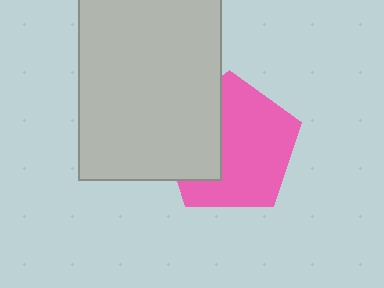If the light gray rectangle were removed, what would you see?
You would see the complete pink pentagon.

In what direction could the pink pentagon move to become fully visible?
The pink pentagon could move right. That would shift it out from behind the light gray rectangle entirely.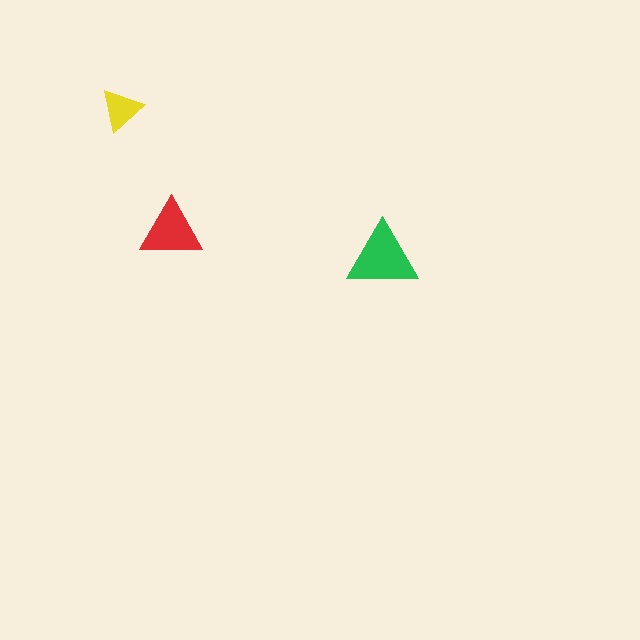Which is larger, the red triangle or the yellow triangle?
The red one.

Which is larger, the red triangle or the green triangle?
The green one.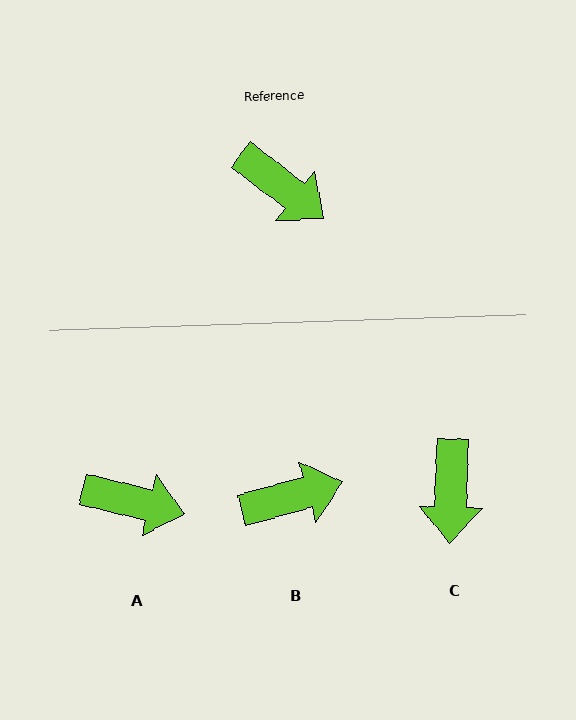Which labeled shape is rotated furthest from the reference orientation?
C, about 54 degrees away.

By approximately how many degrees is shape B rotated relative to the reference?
Approximately 53 degrees counter-clockwise.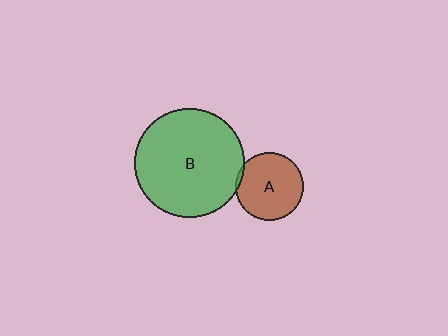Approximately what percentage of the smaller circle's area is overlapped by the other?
Approximately 5%.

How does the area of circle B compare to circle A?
Approximately 2.6 times.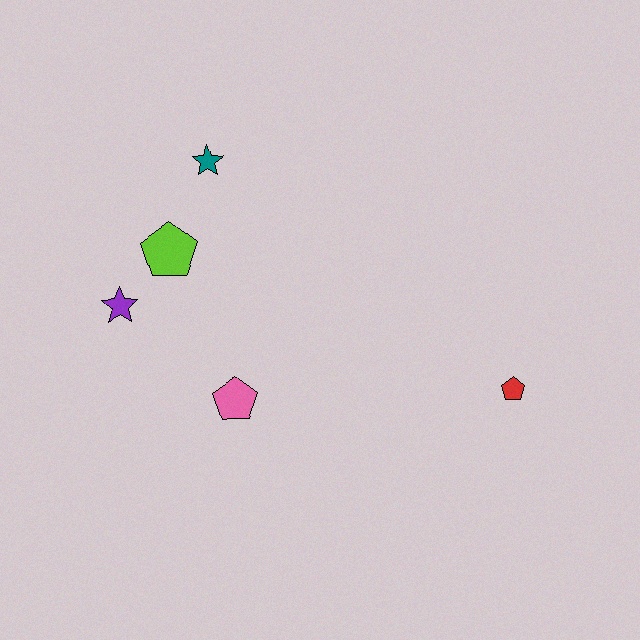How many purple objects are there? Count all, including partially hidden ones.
There is 1 purple object.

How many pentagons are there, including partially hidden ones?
There are 3 pentagons.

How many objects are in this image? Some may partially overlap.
There are 5 objects.